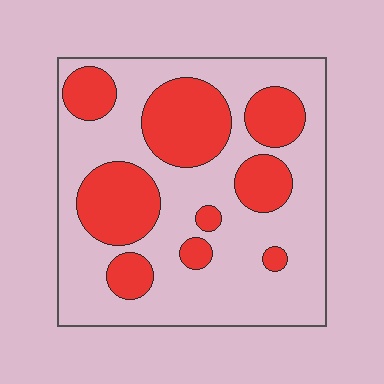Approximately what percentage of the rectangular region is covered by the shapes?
Approximately 35%.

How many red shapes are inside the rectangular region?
9.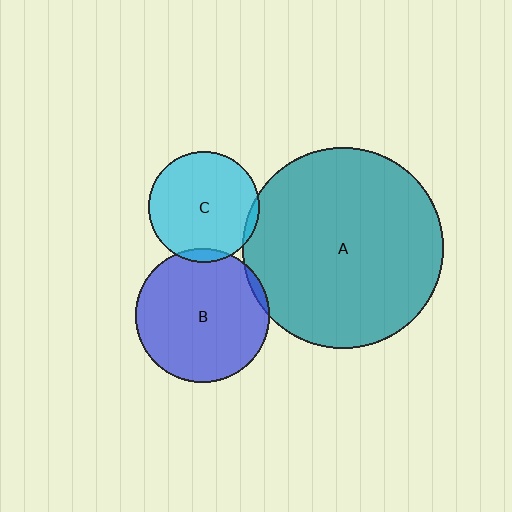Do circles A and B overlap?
Yes.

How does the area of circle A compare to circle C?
Approximately 3.3 times.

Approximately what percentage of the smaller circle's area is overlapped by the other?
Approximately 5%.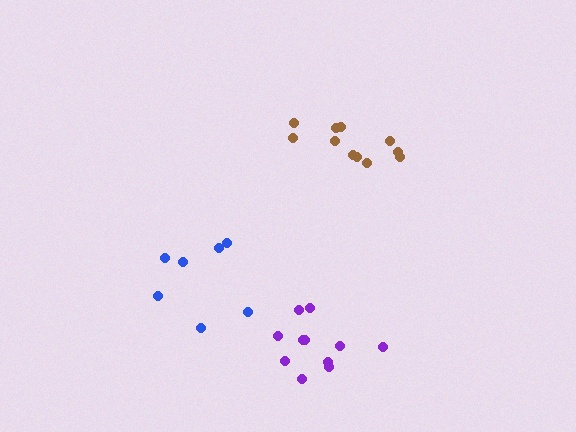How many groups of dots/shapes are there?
There are 3 groups.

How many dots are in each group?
Group 1: 11 dots, Group 2: 7 dots, Group 3: 11 dots (29 total).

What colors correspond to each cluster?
The clusters are colored: brown, blue, purple.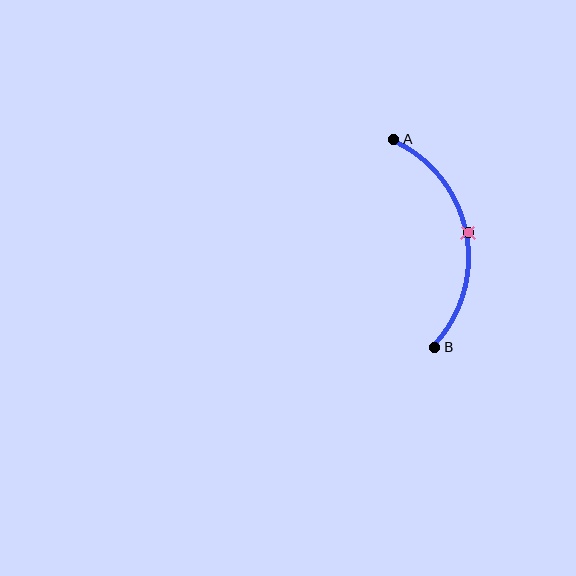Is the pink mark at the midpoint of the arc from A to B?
Yes. The pink mark lies on the arc at equal arc-length from both A and B — it is the arc midpoint.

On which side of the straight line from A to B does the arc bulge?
The arc bulges to the right of the straight line connecting A and B.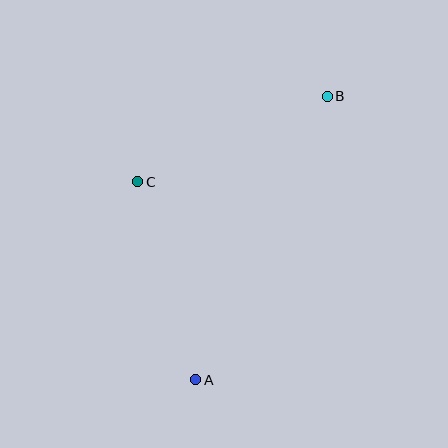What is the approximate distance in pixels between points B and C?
The distance between B and C is approximately 208 pixels.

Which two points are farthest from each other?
Points A and B are farthest from each other.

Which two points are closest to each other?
Points A and C are closest to each other.